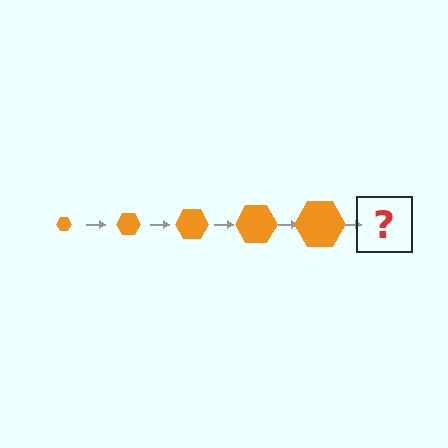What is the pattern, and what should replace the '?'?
The pattern is that the hexagon gets progressively larger each step. The '?' should be an orange hexagon, larger than the previous one.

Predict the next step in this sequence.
The next step is an orange hexagon, larger than the previous one.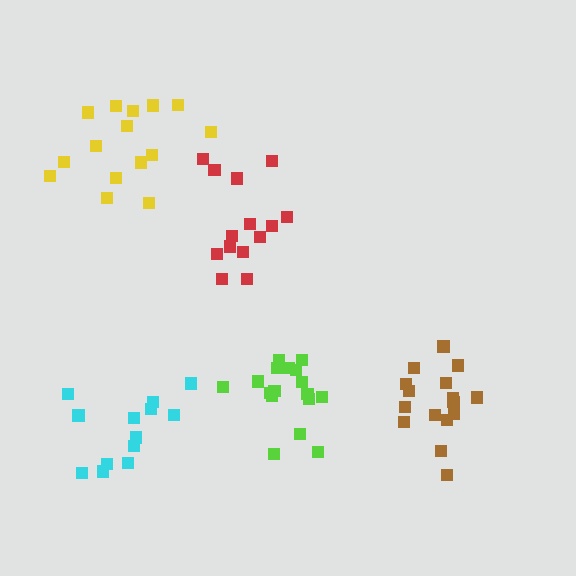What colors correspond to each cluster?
The clusters are colored: red, brown, cyan, lime, yellow.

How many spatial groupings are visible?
There are 5 spatial groupings.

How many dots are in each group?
Group 1: 14 dots, Group 2: 17 dots, Group 3: 13 dots, Group 4: 17 dots, Group 5: 15 dots (76 total).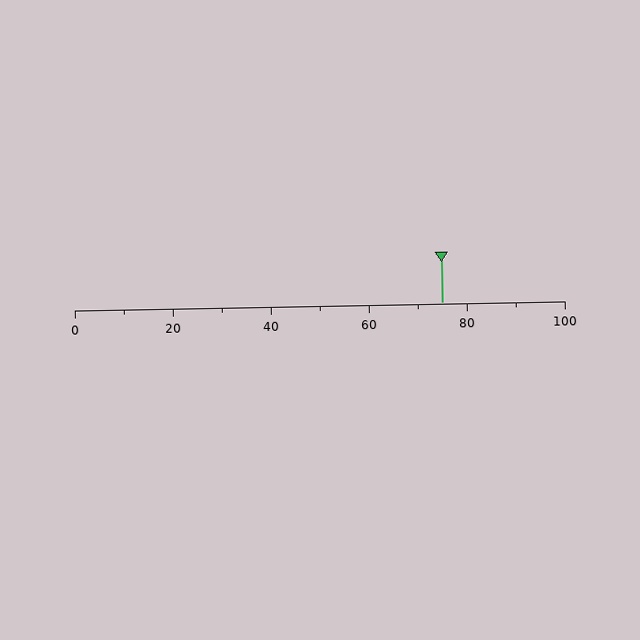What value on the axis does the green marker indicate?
The marker indicates approximately 75.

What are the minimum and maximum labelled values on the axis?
The axis runs from 0 to 100.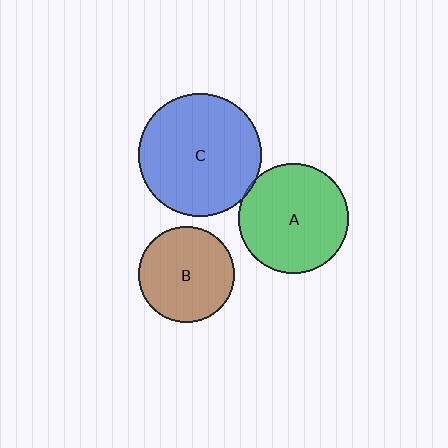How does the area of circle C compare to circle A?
Approximately 1.3 times.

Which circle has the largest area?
Circle C (blue).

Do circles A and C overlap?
Yes.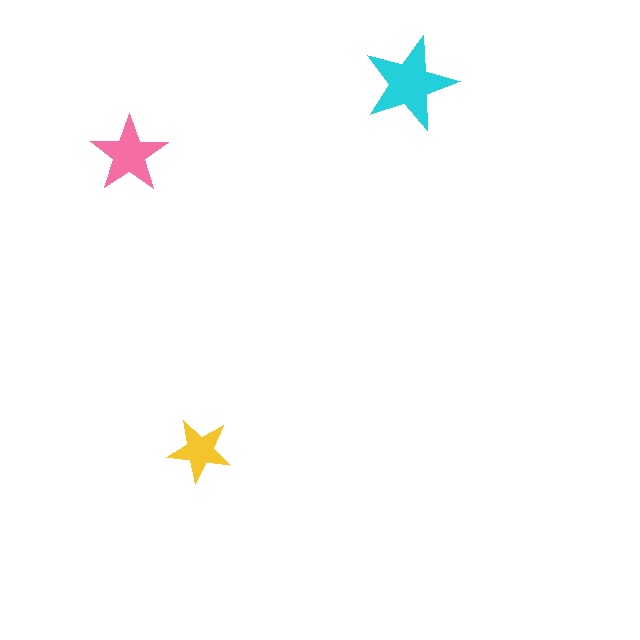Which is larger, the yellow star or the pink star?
The pink one.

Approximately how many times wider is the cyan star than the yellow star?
About 1.5 times wider.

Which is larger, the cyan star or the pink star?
The cyan one.